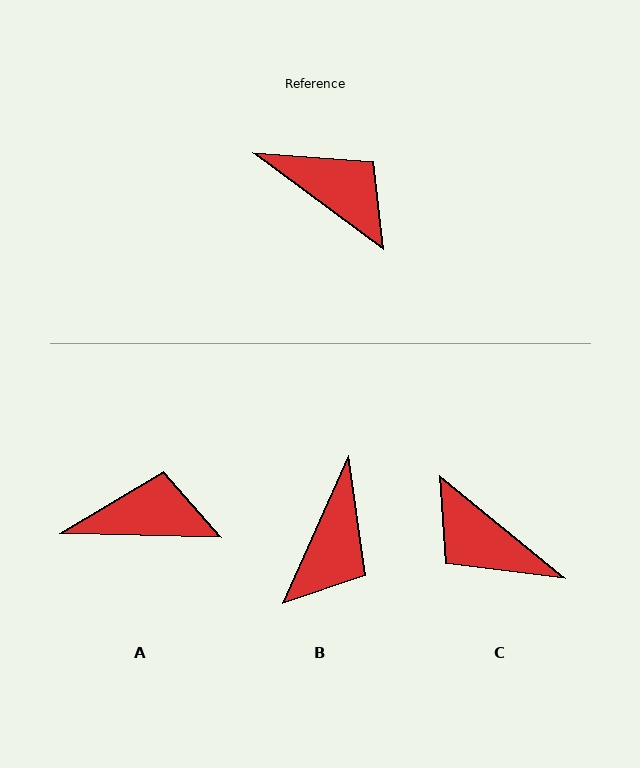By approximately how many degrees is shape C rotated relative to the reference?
Approximately 177 degrees counter-clockwise.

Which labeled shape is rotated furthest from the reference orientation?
C, about 177 degrees away.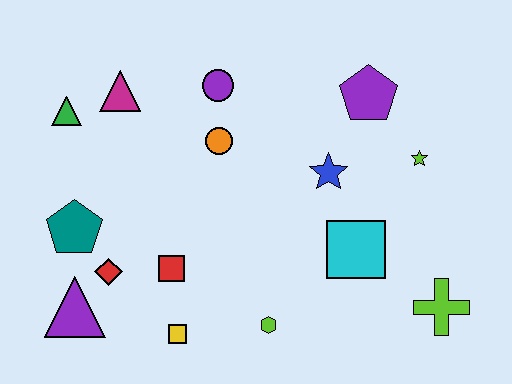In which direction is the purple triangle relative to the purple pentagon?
The purple triangle is to the left of the purple pentagon.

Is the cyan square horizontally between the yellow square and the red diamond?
No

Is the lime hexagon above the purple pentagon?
No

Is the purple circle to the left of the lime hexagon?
Yes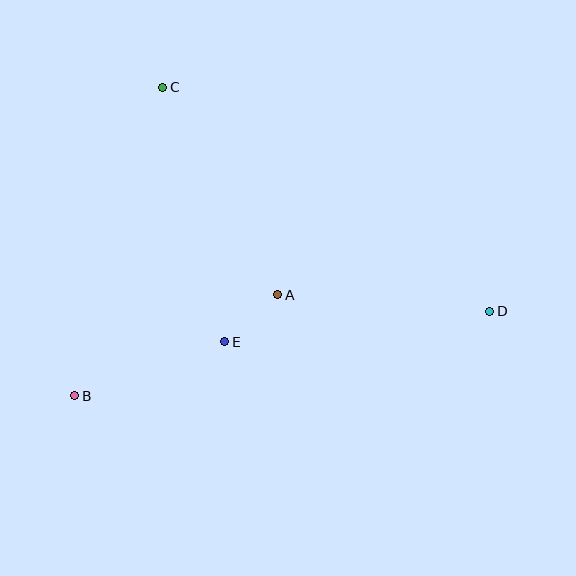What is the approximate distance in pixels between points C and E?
The distance between C and E is approximately 262 pixels.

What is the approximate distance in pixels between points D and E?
The distance between D and E is approximately 267 pixels.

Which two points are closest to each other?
Points A and E are closest to each other.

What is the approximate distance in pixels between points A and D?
The distance between A and D is approximately 212 pixels.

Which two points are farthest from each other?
Points B and D are farthest from each other.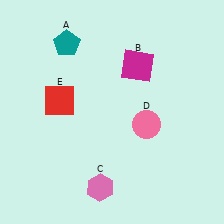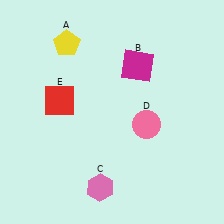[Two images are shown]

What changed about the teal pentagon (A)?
In Image 1, A is teal. In Image 2, it changed to yellow.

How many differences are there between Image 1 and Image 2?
There is 1 difference between the two images.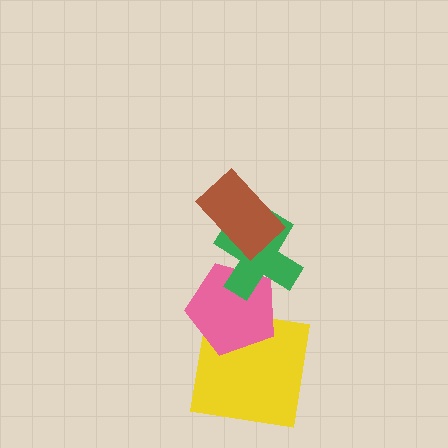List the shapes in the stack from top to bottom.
From top to bottom: the brown rectangle, the green cross, the pink pentagon, the yellow square.